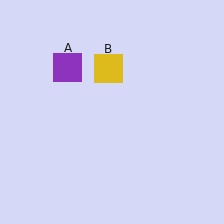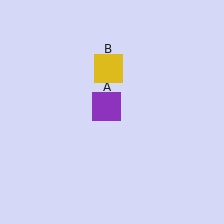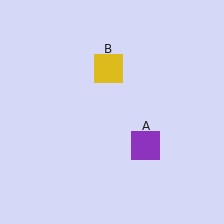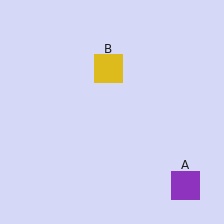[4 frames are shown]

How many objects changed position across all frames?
1 object changed position: purple square (object A).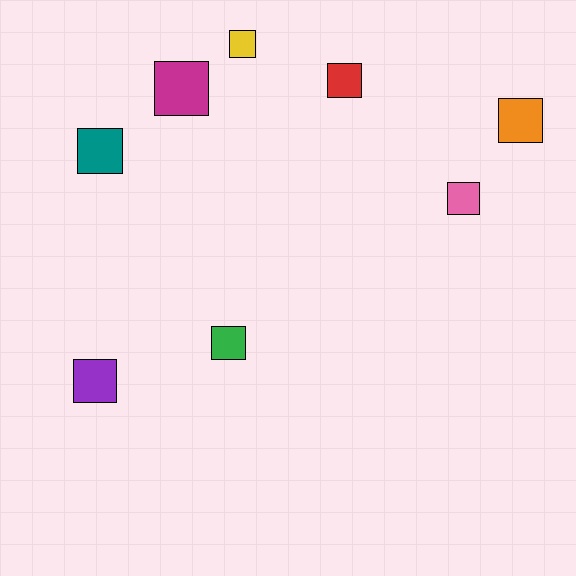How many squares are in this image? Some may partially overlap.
There are 8 squares.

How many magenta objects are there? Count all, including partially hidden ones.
There is 1 magenta object.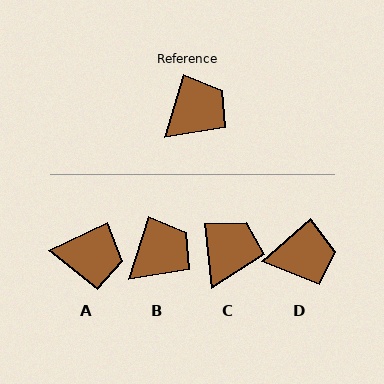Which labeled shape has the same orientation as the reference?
B.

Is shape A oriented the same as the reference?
No, it is off by about 47 degrees.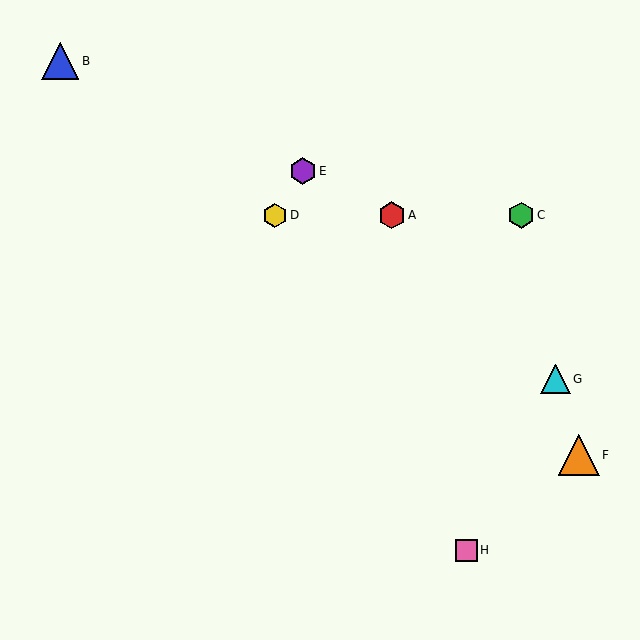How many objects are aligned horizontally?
3 objects (A, C, D) are aligned horizontally.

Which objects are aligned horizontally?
Objects A, C, D are aligned horizontally.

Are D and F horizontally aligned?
No, D is at y≈215 and F is at y≈455.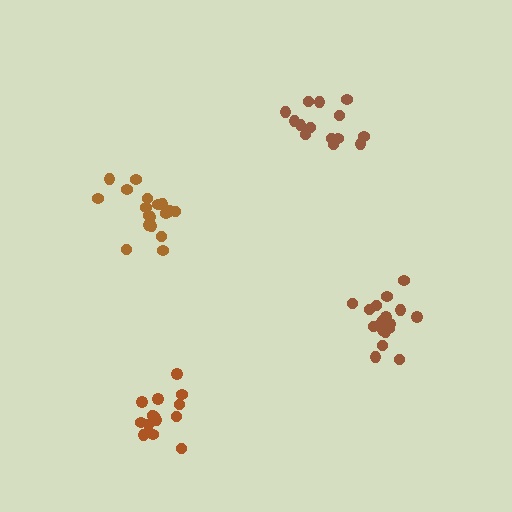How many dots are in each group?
Group 1: 15 dots, Group 2: 14 dots, Group 3: 17 dots, Group 4: 18 dots (64 total).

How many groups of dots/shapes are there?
There are 4 groups.